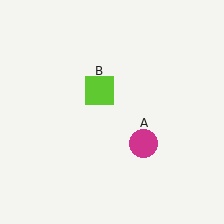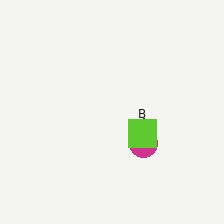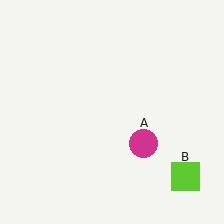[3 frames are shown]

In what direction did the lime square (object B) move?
The lime square (object B) moved down and to the right.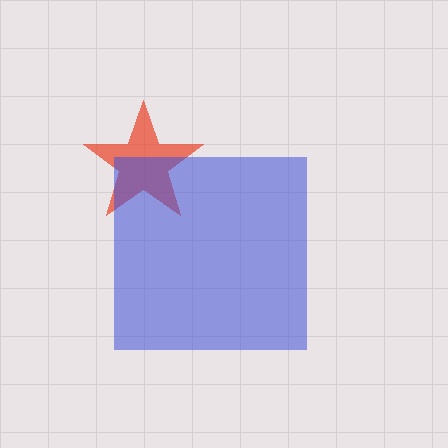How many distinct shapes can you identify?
There are 2 distinct shapes: a red star, a blue square.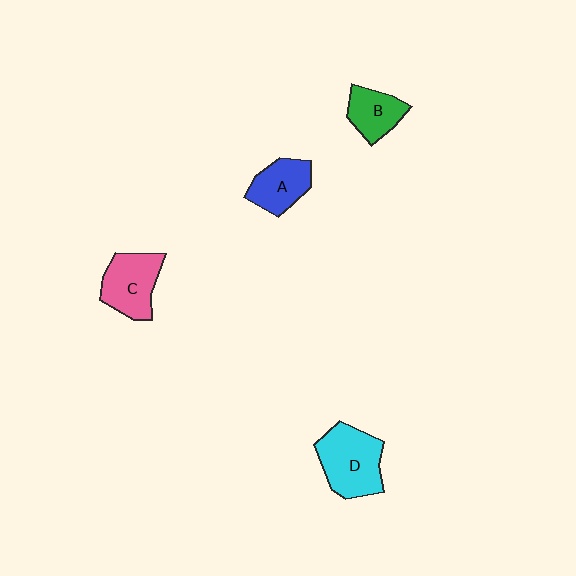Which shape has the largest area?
Shape D (cyan).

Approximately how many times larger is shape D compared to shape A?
Approximately 1.5 times.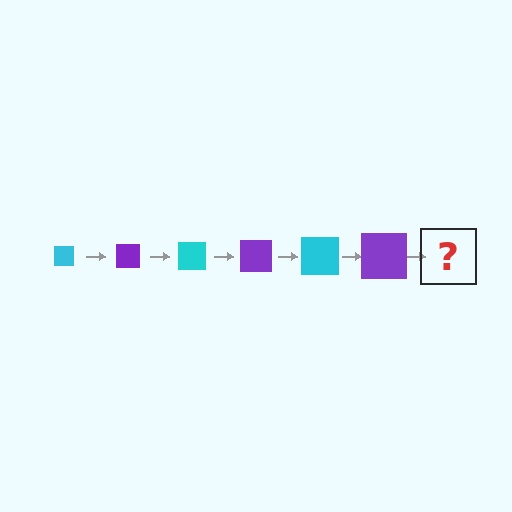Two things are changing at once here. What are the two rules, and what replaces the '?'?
The two rules are that the square grows larger each step and the color cycles through cyan and purple. The '?' should be a cyan square, larger than the previous one.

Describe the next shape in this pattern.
It should be a cyan square, larger than the previous one.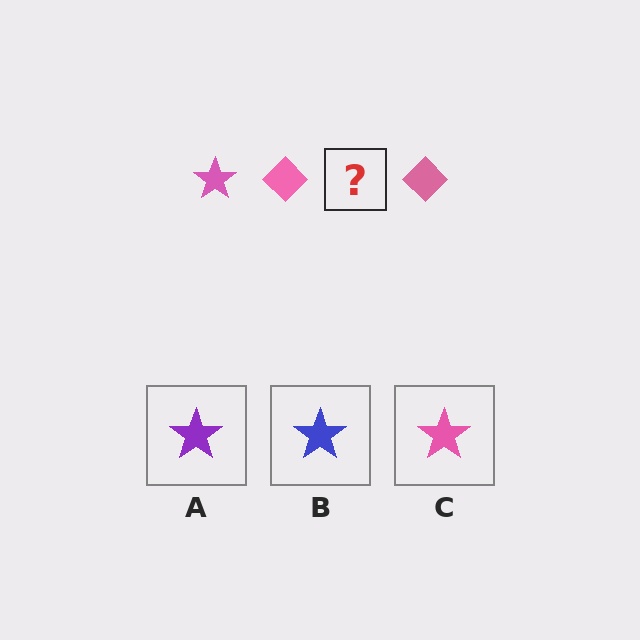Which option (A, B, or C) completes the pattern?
C.